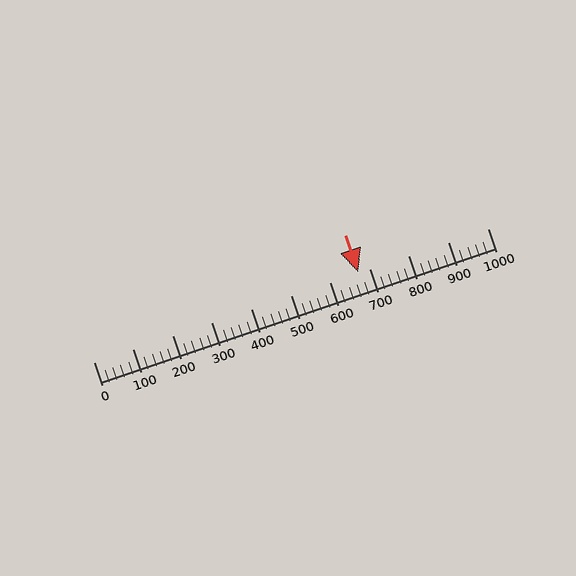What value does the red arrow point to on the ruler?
The red arrow points to approximately 672.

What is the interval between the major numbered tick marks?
The major tick marks are spaced 100 units apart.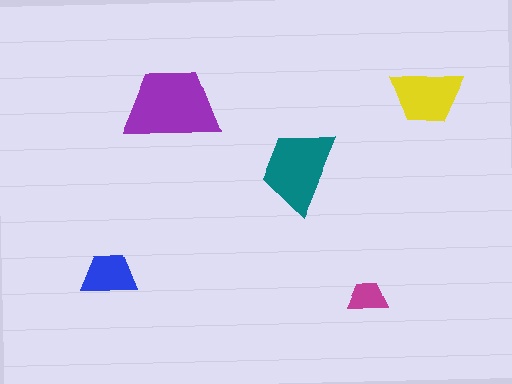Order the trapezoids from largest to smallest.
the purple one, the teal one, the yellow one, the blue one, the magenta one.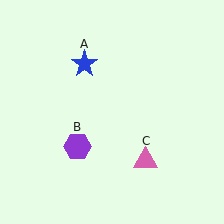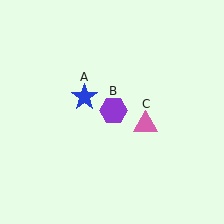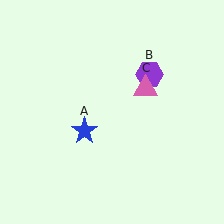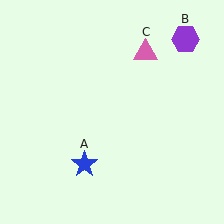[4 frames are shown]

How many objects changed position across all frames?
3 objects changed position: blue star (object A), purple hexagon (object B), pink triangle (object C).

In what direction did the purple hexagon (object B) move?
The purple hexagon (object B) moved up and to the right.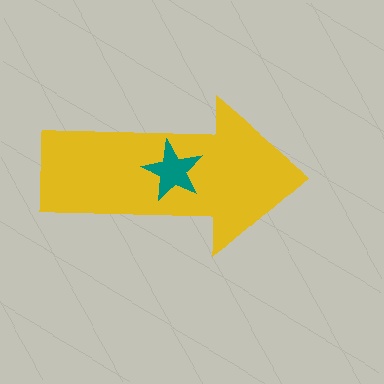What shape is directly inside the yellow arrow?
The teal star.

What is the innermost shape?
The teal star.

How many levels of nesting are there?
2.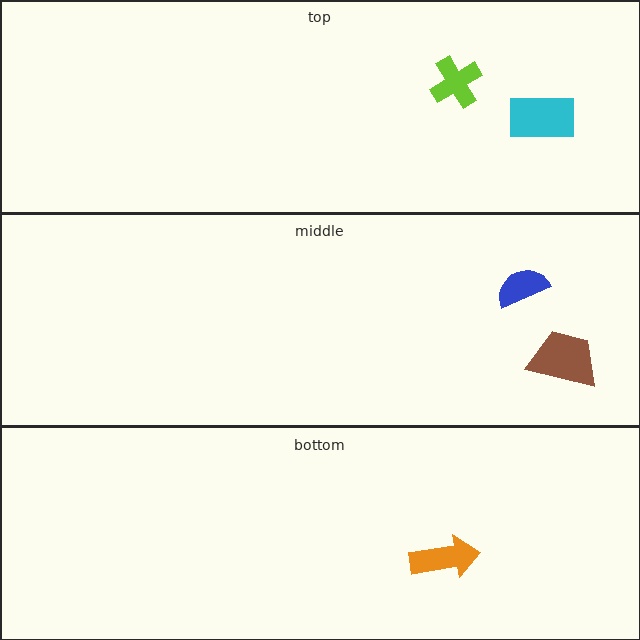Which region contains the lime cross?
The top region.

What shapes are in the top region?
The cyan rectangle, the lime cross.